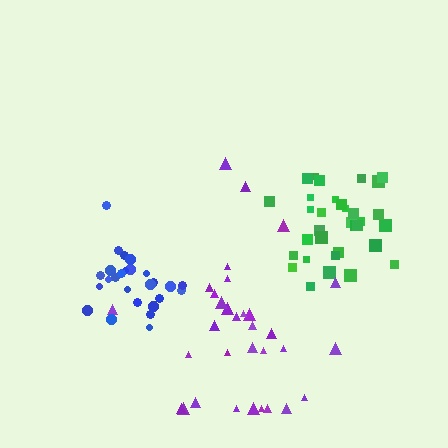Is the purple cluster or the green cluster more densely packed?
Green.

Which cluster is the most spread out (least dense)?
Purple.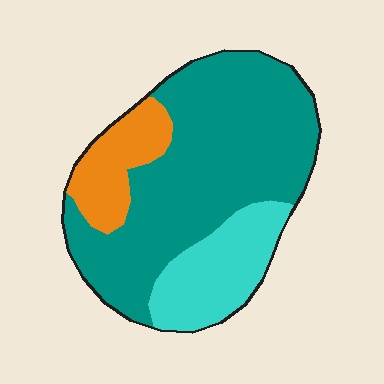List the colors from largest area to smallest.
From largest to smallest: teal, cyan, orange.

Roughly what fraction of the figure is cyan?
Cyan covers about 20% of the figure.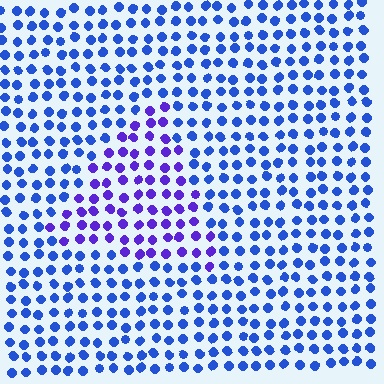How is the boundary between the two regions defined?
The boundary is defined purely by a slight shift in hue (about 35 degrees). Spacing, size, and orientation are identical on both sides.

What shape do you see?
I see a triangle.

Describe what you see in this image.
The image is filled with small blue elements in a uniform arrangement. A triangle-shaped region is visible where the elements are tinted to a slightly different hue, forming a subtle color boundary.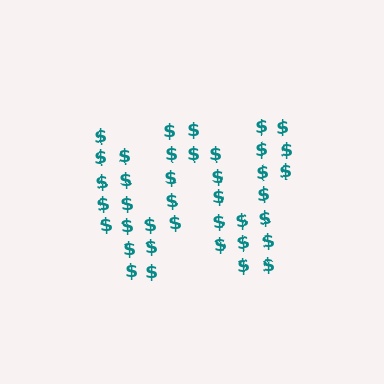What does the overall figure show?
The overall figure shows the letter W.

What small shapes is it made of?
It is made of small dollar signs.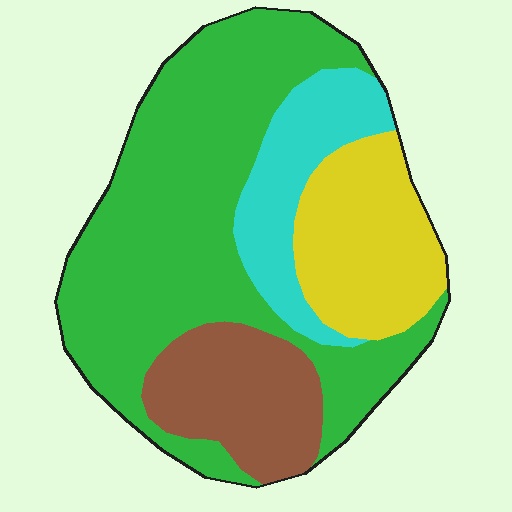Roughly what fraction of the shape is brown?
Brown covers 16% of the shape.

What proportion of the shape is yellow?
Yellow covers 18% of the shape.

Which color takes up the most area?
Green, at roughly 50%.